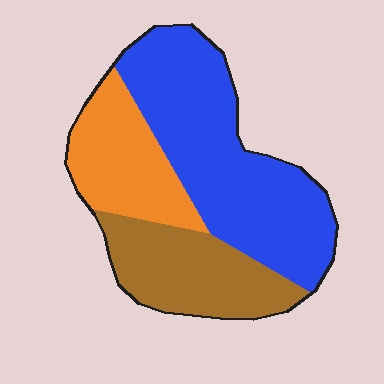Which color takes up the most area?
Blue, at roughly 50%.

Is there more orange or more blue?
Blue.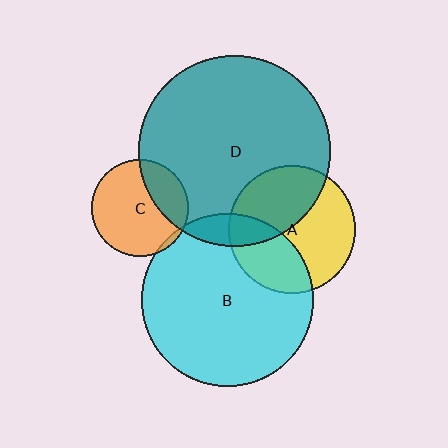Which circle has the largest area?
Circle D (teal).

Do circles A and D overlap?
Yes.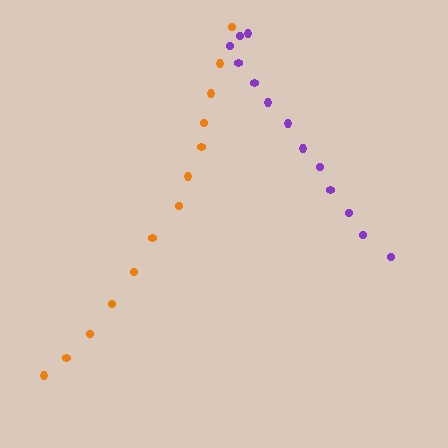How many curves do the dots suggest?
There are 2 distinct paths.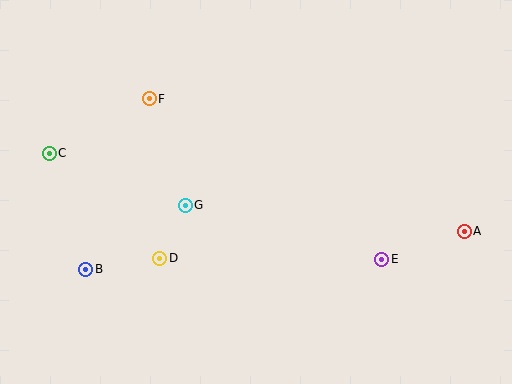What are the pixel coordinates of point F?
Point F is at (149, 99).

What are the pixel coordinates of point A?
Point A is at (464, 231).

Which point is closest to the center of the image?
Point G at (185, 205) is closest to the center.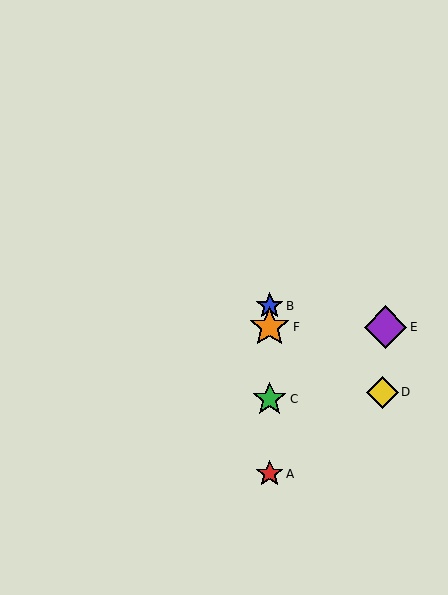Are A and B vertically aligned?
Yes, both are at x≈270.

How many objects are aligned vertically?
4 objects (A, B, C, F) are aligned vertically.